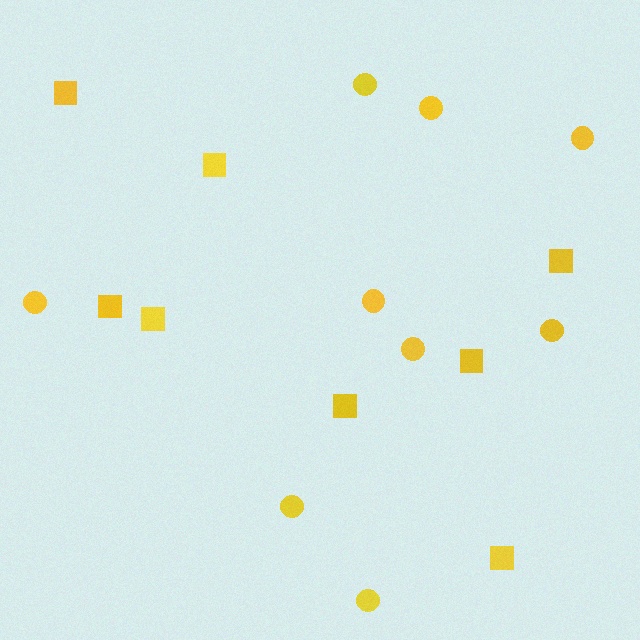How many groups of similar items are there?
There are 2 groups: one group of squares (8) and one group of circles (9).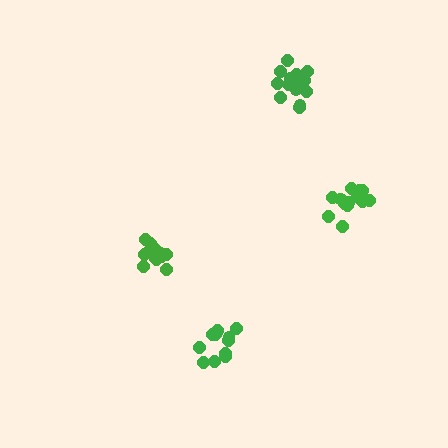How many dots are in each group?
Group 1: 12 dots, Group 2: 13 dots, Group 3: 14 dots, Group 4: 15 dots (54 total).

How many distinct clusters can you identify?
There are 4 distinct clusters.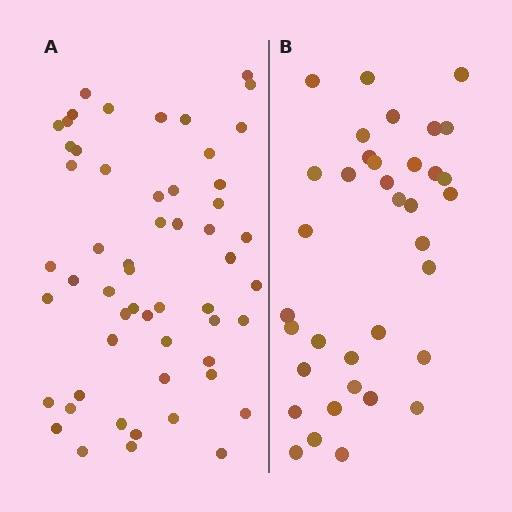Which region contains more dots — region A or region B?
Region A (the left region) has more dots.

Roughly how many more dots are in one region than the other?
Region A has approximately 20 more dots than region B.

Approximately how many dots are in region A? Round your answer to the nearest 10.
About 60 dots. (The exact count is 55, which rounds to 60.)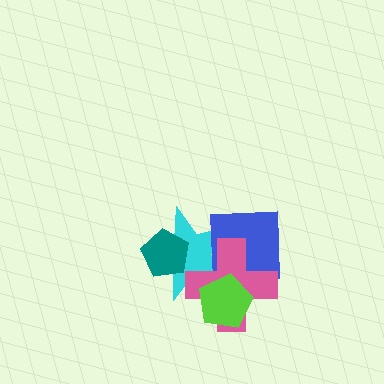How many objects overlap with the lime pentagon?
3 objects overlap with the lime pentagon.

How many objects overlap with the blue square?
3 objects overlap with the blue square.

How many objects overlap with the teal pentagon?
1 object overlaps with the teal pentagon.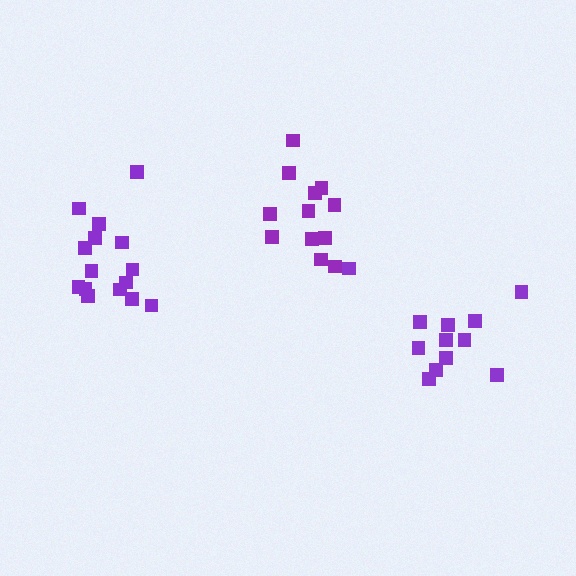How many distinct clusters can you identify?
There are 3 distinct clusters.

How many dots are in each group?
Group 1: 12 dots, Group 2: 15 dots, Group 3: 12 dots (39 total).